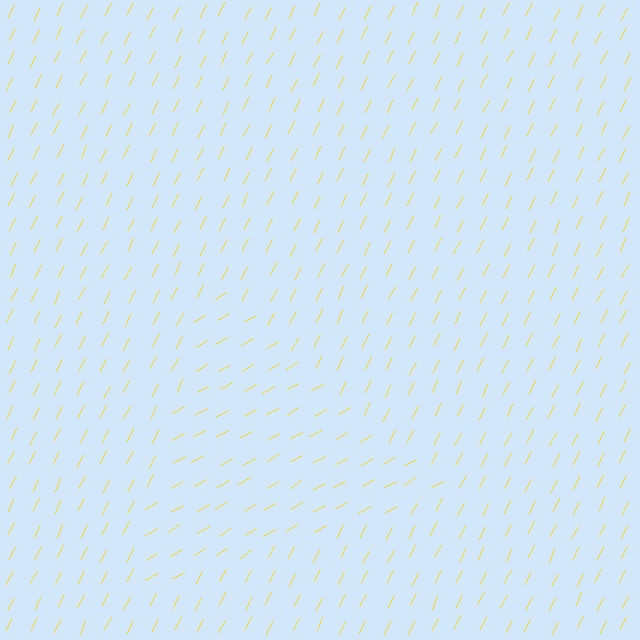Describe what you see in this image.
The image is filled with small yellow line segments. A triangle region in the image has lines oriented differently from the surrounding lines, creating a visible texture boundary.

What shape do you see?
I see a triangle.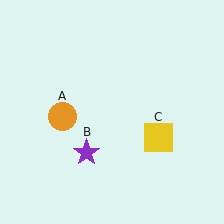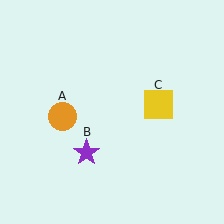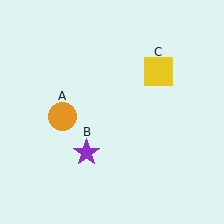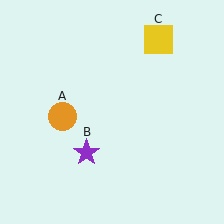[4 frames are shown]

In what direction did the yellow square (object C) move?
The yellow square (object C) moved up.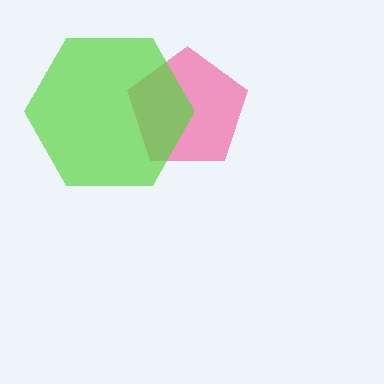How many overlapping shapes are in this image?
There are 2 overlapping shapes in the image.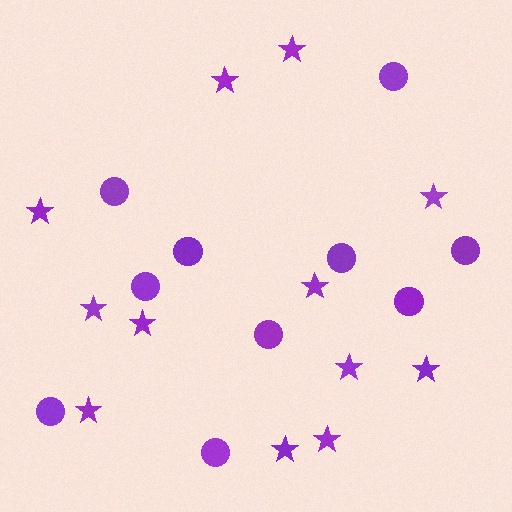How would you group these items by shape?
There are 2 groups: one group of circles (10) and one group of stars (12).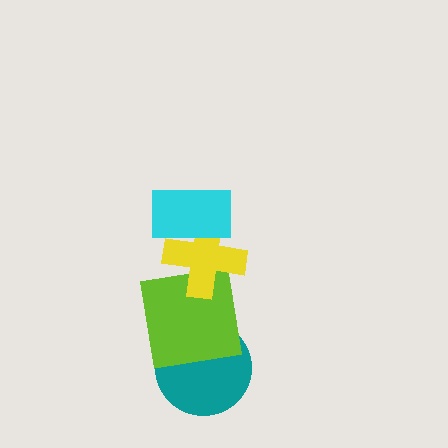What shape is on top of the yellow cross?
The cyan rectangle is on top of the yellow cross.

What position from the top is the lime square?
The lime square is 3rd from the top.